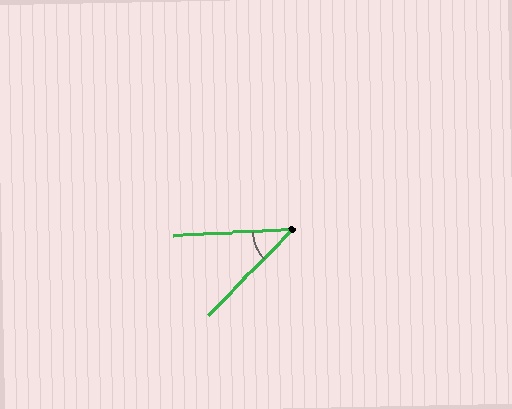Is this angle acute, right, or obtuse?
It is acute.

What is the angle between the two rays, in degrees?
Approximately 43 degrees.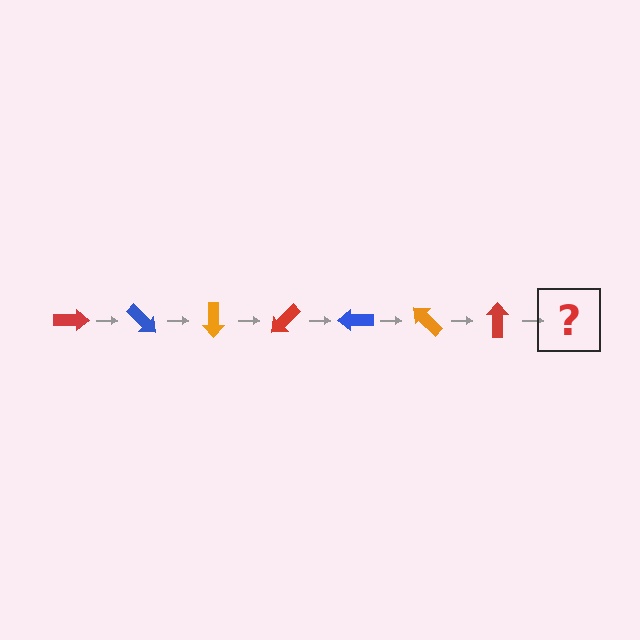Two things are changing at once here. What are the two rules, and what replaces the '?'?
The two rules are that it rotates 45 degrees each step and the color cycles through red, blue, and orange. The '?' should be a blue arrow, rotated 315 degrees from the start.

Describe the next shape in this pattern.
It should be a blue arrow, rotated 315 degrees from the start.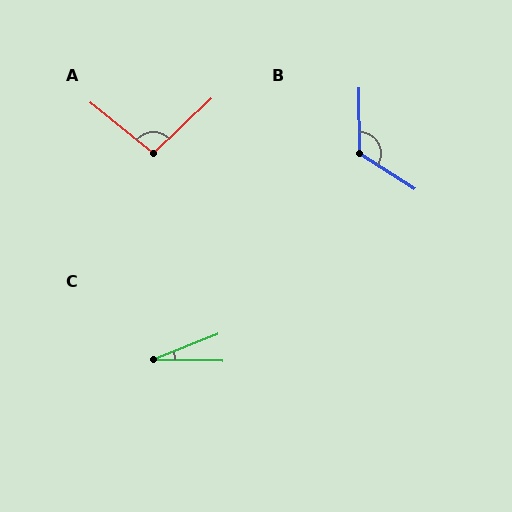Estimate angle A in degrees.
Approximately 97 degrees.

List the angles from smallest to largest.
C (22°), A (97°), B (123°).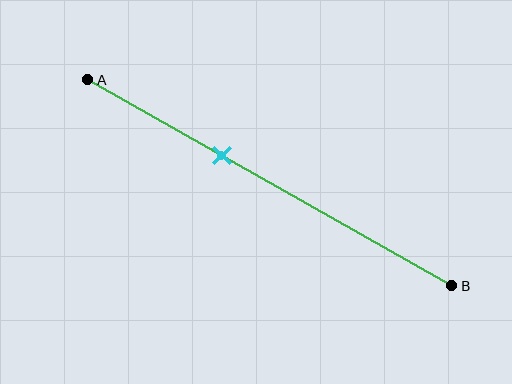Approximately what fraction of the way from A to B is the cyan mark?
The cyan mark is approximately 35% of the way from A to B.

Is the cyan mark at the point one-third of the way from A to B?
No, the mark is at about 35% from A, not at the 33% one-third point.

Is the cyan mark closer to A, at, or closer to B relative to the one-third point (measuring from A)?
The cyan mark is closer to point B than the one-third point of segment AB.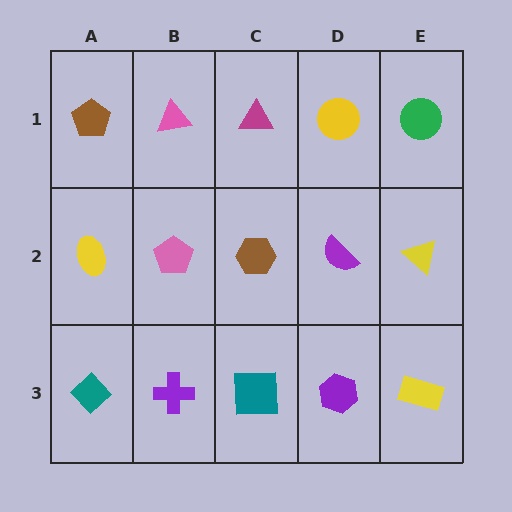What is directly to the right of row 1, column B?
A magenta triangle.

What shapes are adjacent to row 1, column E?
A yellow triangle (row 2, column E), a yellow circle (row 1, column D).